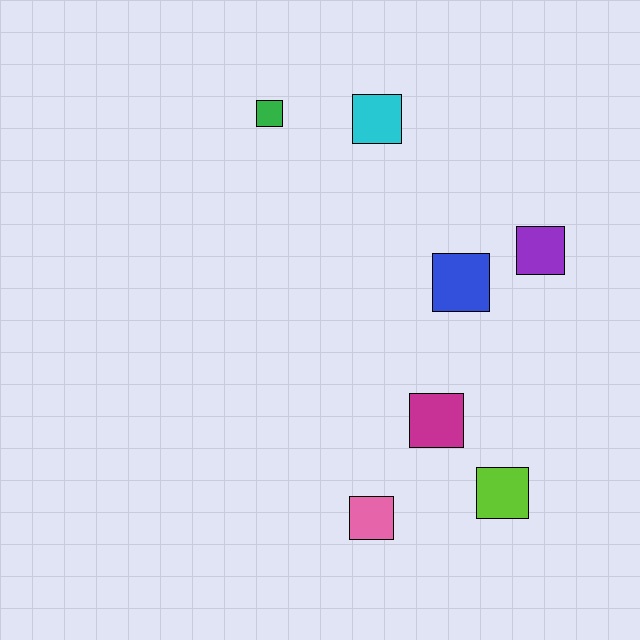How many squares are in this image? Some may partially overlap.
There are 7 squares.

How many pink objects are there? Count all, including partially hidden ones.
There is 1 pink object.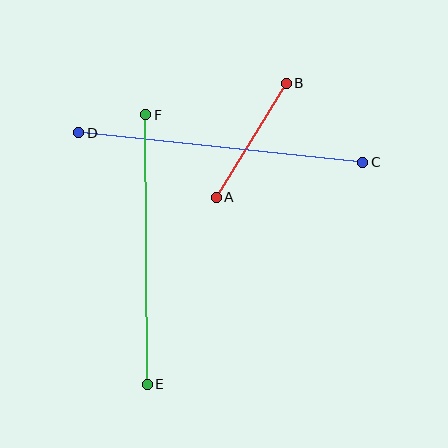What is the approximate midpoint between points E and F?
The midpoint is at approximately (147, 250) pixels.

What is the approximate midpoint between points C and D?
The midpoint is at approximately (221, 147) pixels.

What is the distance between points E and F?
The distance is approximately 270 pixels.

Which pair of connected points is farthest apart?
Points C and D are farthest apart.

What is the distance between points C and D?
The distance is approximately 285 pixels.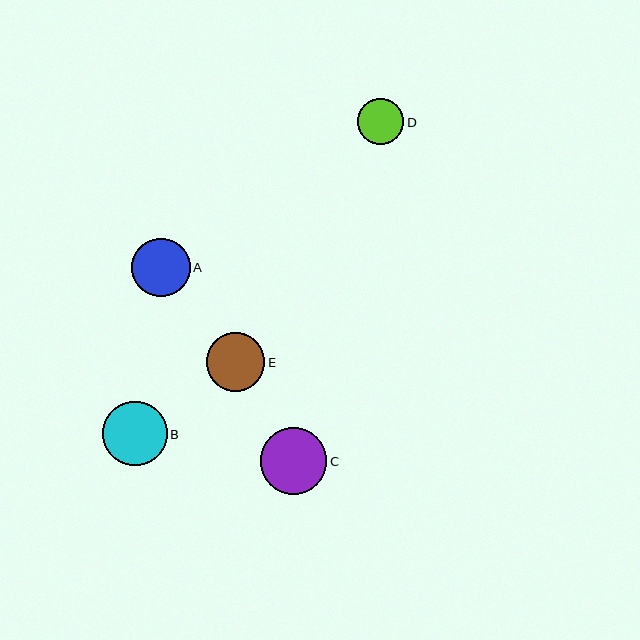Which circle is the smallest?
Circle D is the smallest with a size of approximately 46 pixels.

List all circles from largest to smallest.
From largest to smallest: C, B, E, A, D.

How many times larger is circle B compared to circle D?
Circle B is approximately 1.4 times the size of circle D.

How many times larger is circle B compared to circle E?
Circle B is approximately 1.1 times the size of circle E.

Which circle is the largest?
Circle C is the largest with a size of approximately 67 pixels.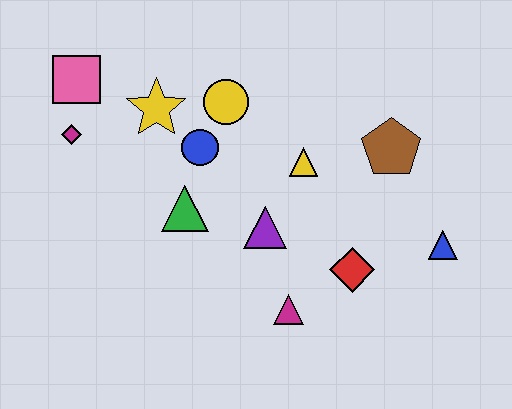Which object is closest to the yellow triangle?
The purple triangle is closest to the yellow triangle.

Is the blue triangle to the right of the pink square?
Yes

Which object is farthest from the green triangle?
The blue triangle is farthest from the green triangle.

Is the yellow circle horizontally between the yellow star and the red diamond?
Yes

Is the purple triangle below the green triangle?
Yes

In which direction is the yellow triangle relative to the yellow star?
The yellow triangle is to the right of the yellow star.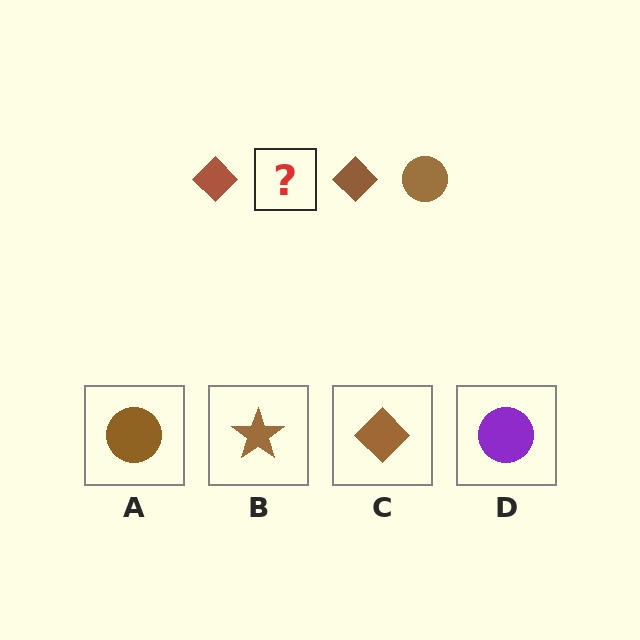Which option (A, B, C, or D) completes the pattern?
A.